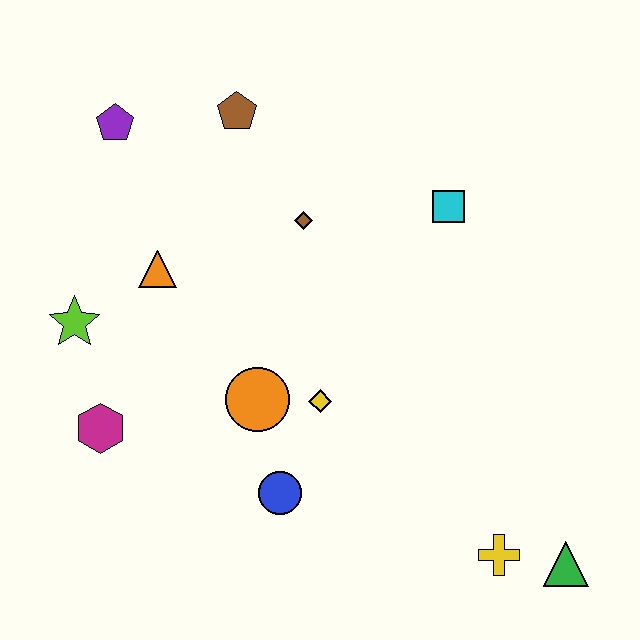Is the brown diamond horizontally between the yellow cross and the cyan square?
No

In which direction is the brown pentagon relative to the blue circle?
The brown pentagon is above the blue circle.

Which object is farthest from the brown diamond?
The green triangle is farthest from the brown diamond.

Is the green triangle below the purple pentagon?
Yes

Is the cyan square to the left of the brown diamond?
No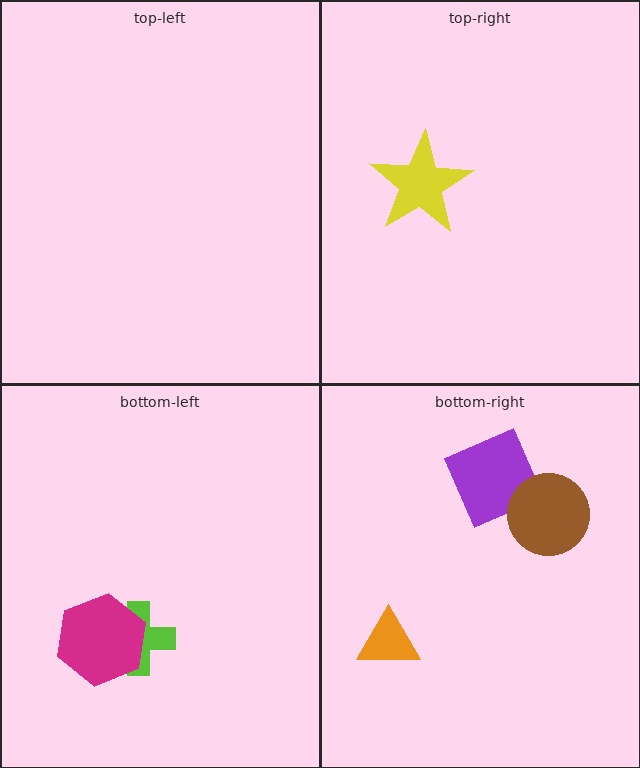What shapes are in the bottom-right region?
The purple diamond, the orange triangle, the brown circle.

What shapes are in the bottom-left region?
The lime cross, the magenta hexagon.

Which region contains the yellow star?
The top-right region.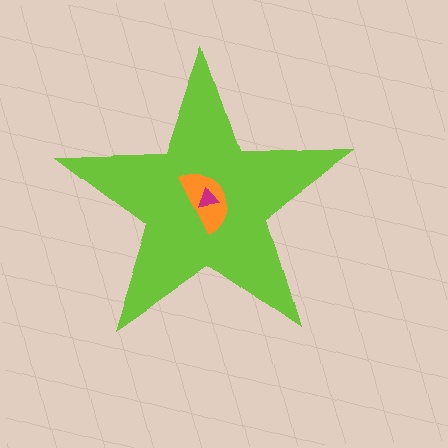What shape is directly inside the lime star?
The orange semicircle.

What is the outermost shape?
The lime star.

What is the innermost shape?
The magenta triangle.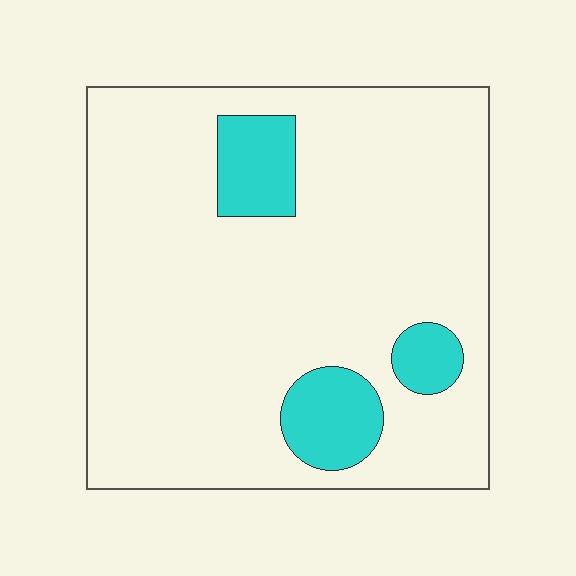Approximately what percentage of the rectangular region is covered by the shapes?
Approximately 15%.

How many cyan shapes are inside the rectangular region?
3.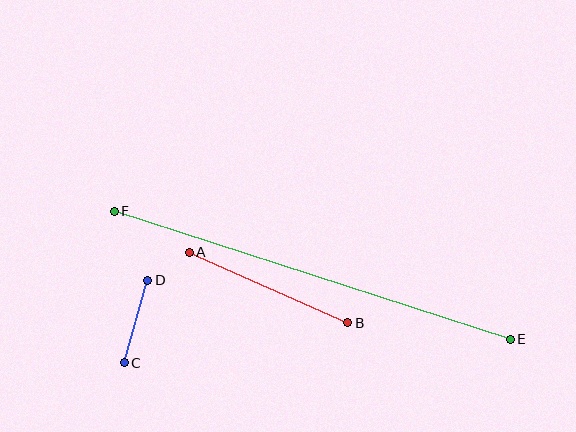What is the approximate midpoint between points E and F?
The midpoint is at approximately (312, 275) pixels.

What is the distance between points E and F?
The distance is approximately 416 pixels.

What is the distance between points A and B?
The distance is approximately 174 pixels.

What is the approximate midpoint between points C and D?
The midpoint is at approximately (136, 321) pixels.